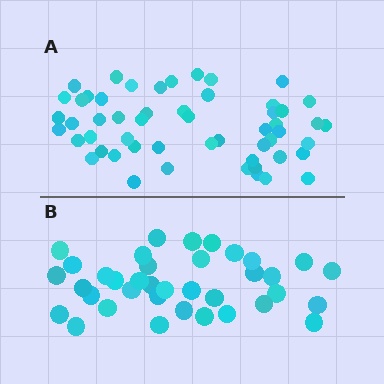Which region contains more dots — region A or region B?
Region A (the top region) has more dots.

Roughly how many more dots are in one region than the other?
Region A has approximately 15 more dots than region B.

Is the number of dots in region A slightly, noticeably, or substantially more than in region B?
Region A has substantially more. The ratio is roughly 1.5 to 1.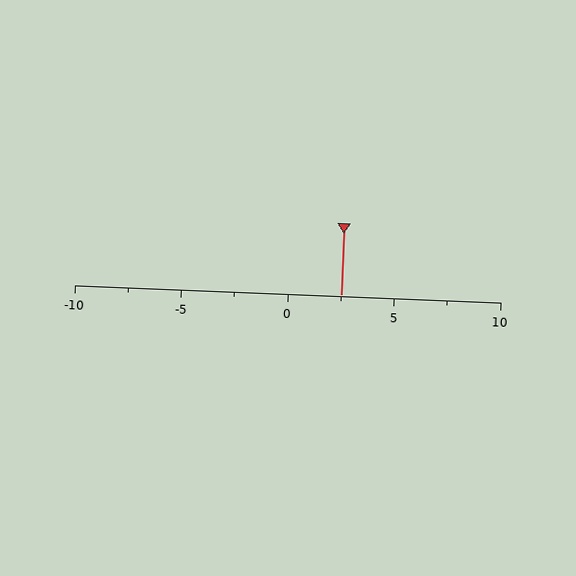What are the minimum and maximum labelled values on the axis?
The axis runs from -10 to 10.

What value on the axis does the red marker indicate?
The marker indicates approximately 2.5.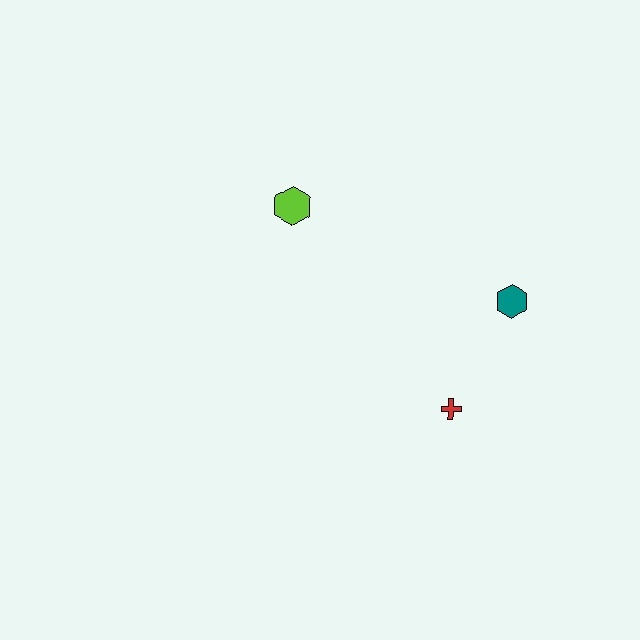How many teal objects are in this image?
There is 1 teal object.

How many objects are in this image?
There are 3 objects.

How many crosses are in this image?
There is 1 cross.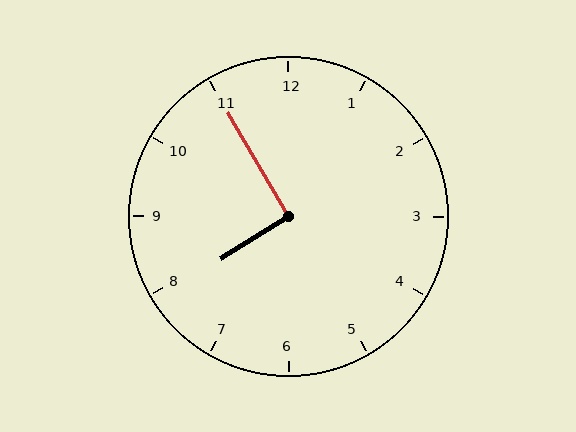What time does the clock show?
7:55.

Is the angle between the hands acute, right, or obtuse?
It is right.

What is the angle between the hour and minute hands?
Approximately 92 degrees.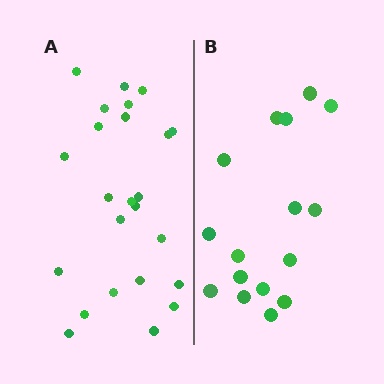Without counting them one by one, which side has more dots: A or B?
Region A (the left region) has more dots.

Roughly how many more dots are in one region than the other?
Region A has roughly 8 or so more dots than region B.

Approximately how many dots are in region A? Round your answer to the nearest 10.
About 20 dots. (The exact count is 24, which rounds to 20.)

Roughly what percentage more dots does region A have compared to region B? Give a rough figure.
About 50% more.